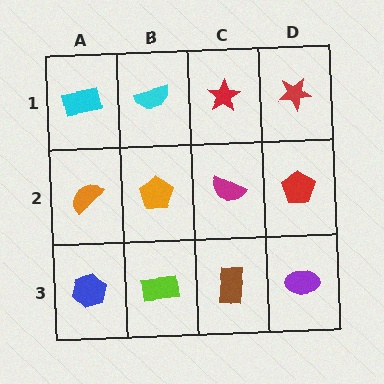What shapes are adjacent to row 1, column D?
A red pentagon (row 2, column D), a red star (row 1, column C).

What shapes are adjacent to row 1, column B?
An orange pentagon (row 2, column B), a cyan rectangle (row 1, column A), a red star (row 1, column C).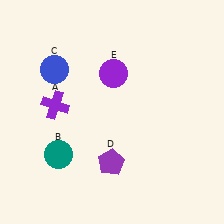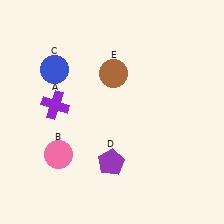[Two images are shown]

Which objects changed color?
B changed from teal to pink. E changed from purple to brown.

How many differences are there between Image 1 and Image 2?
There are 2 differences between the two images.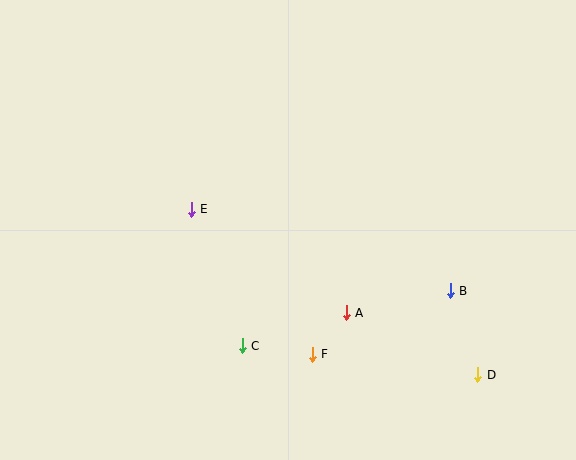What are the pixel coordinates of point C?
Point C is at (242, 346).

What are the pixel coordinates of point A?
Point A is at (346, 313).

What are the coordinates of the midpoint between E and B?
The midpoint between E and B is at (321, 250).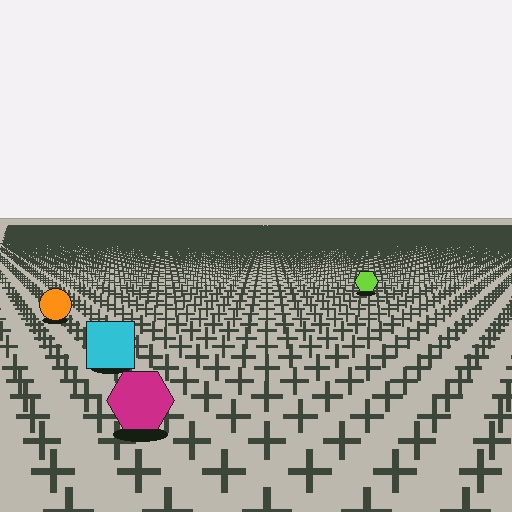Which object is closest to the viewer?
The magenta hexagon is closest. The texture marks near it are larger and more spread out.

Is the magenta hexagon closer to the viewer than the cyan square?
Yes. The magenta hexagon is closer — you can tell from the texture gradient: the ground texture is coarser near it.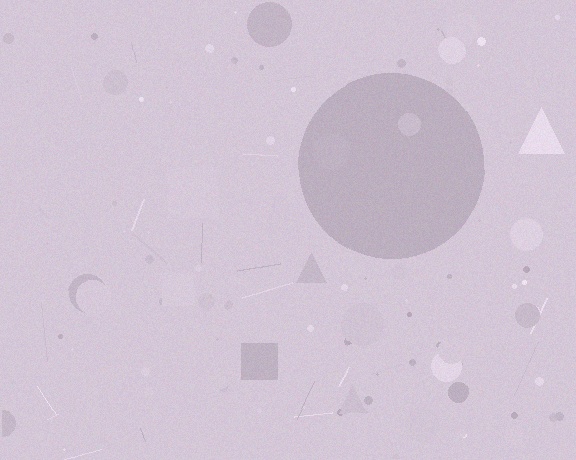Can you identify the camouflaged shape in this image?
The camouflaged shape is a circle.